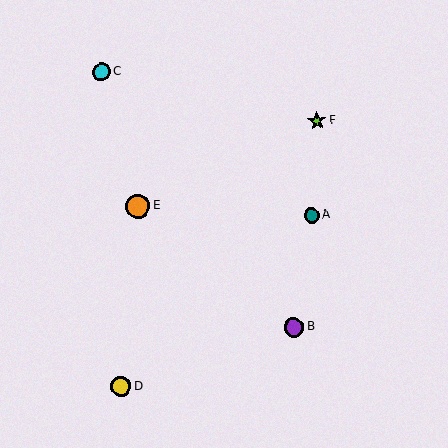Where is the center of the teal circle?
The center of the teal circle is at (311, 215).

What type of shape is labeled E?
Shape E is an orange circle.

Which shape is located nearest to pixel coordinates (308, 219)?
The teal circle (labeled A) at (311, 215) is nearest to that location.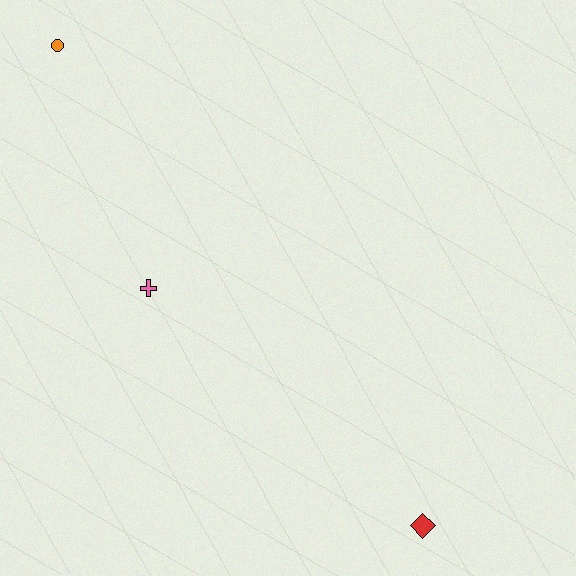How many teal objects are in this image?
There are no teal objects.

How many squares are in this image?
There are no squares.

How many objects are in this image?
There are 3 objects.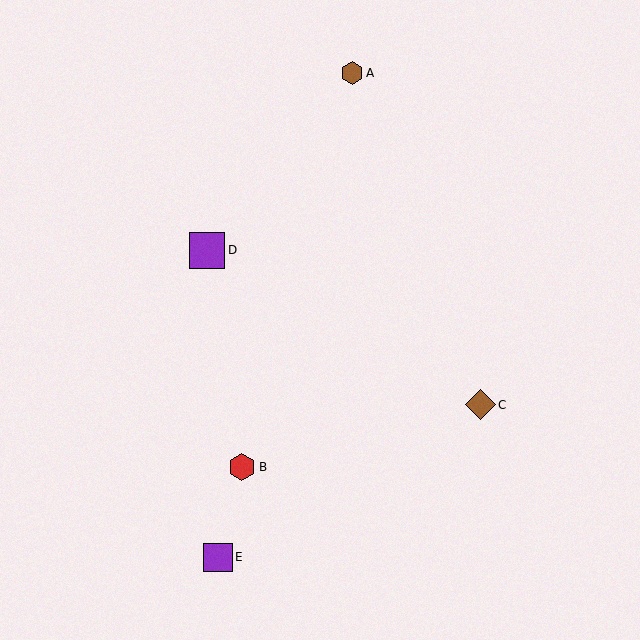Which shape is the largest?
The purple square (labeled D) is the largest.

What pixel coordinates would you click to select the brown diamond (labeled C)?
Click at (481, 405) to select the brown diamond C.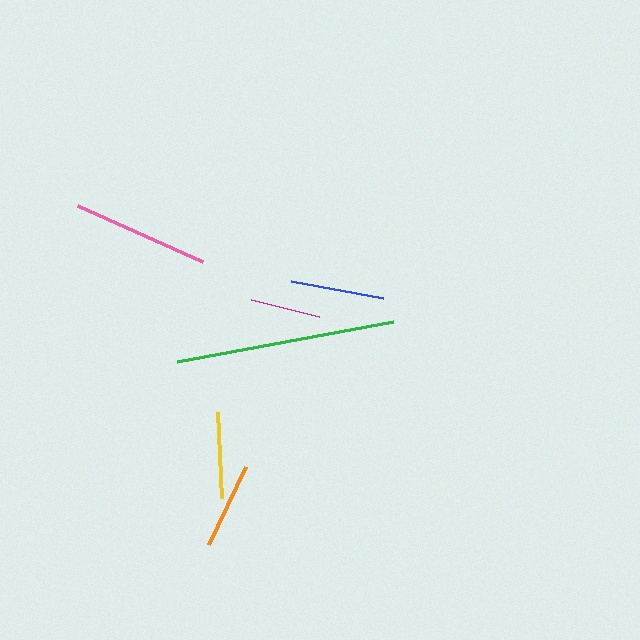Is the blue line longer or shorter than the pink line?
The pink line is longer than the blue line.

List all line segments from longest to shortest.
From longest to shortest: green, pink, blue, orange, yellow, magenta.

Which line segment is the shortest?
The magenta line is the shortest at approximately 71 pixels.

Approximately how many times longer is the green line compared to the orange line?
The green line is approximately 2.5 times the length of the orange line.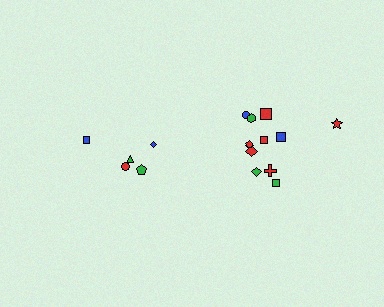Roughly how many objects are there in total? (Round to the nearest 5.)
Roughly 15 objects in total.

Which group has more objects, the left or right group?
The right group.